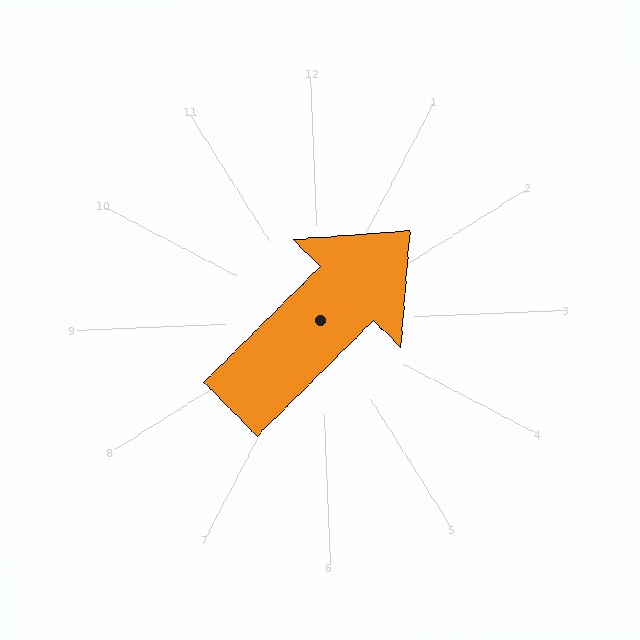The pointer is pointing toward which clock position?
Roughly 2 o'clock.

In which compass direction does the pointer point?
Northeast.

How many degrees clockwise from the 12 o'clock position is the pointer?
Approximately 48 degrees.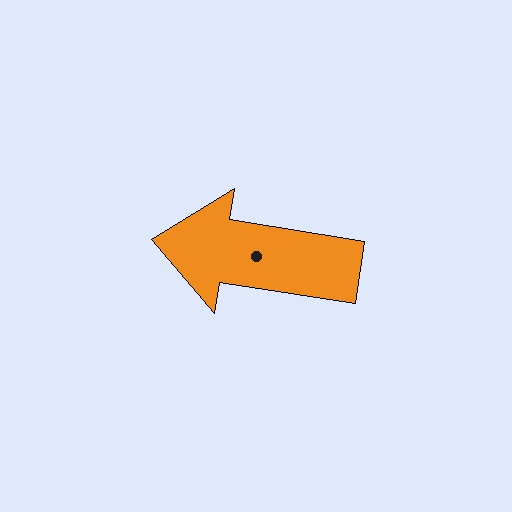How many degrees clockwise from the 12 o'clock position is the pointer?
Approximately 279 degrees.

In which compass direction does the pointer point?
West.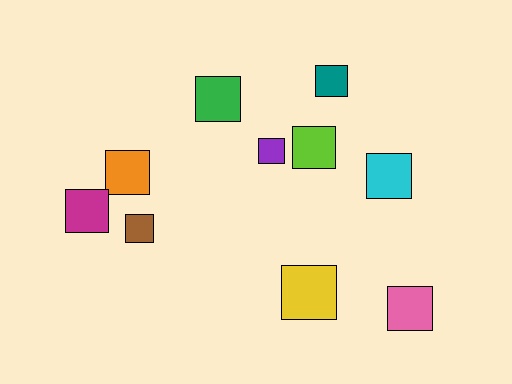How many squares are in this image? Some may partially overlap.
There are 10 squares.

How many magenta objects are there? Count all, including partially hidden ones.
There is 1 magenta object.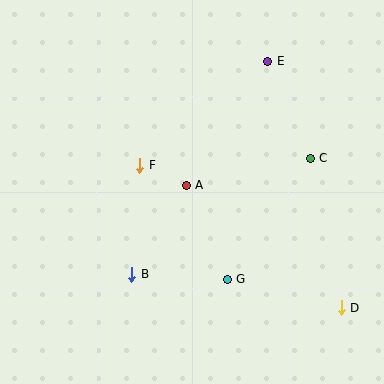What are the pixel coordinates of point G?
Point G is at (227, 279).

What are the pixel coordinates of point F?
Point F is at (140, 165).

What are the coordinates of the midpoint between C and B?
The midpoint between C and B is at (221, 216).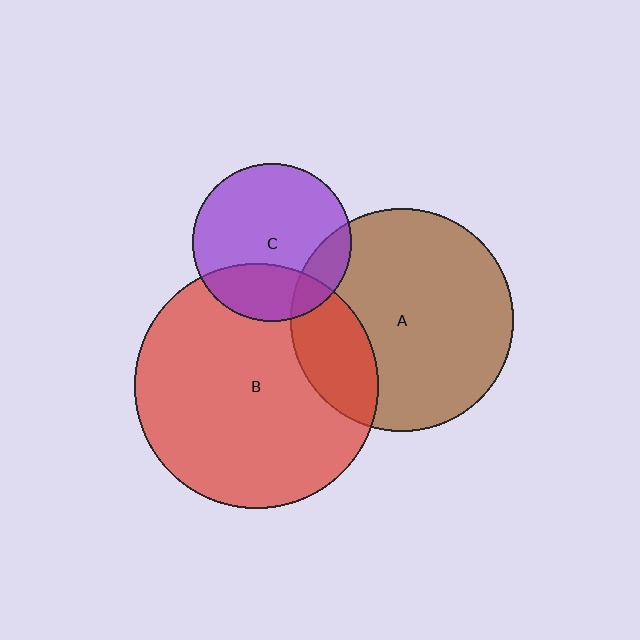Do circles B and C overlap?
Yes.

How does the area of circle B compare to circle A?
Approximately 1.2 times.